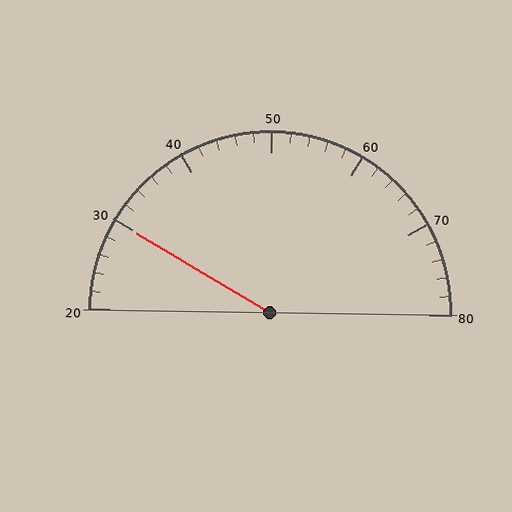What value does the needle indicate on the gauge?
The needle indicates approximately 30.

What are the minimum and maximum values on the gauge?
The gauge ranges from 20 to 80.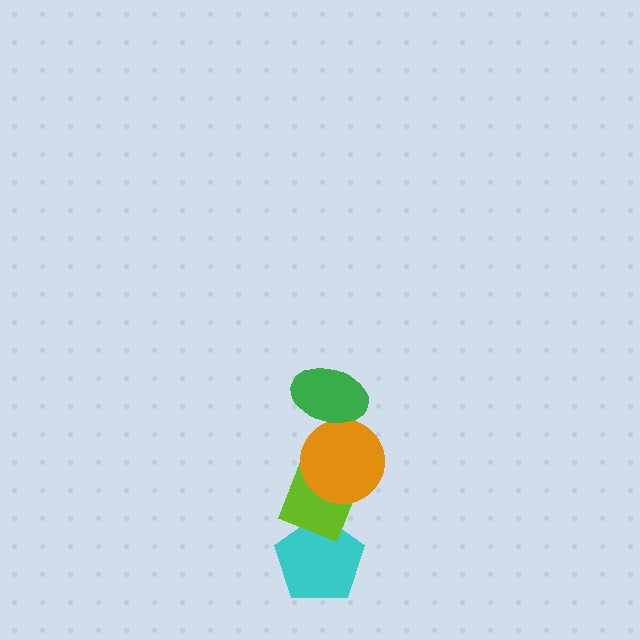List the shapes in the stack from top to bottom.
From top to bottom: the green ellipse, the orange circle, the lime diamond, the cyan pentagon.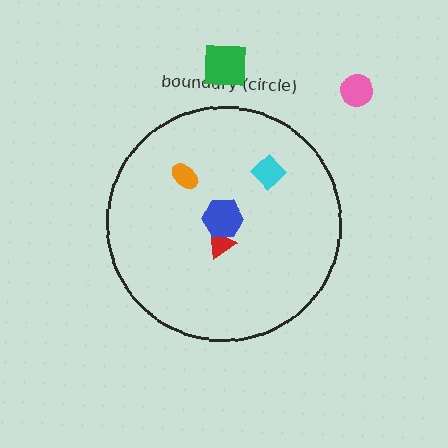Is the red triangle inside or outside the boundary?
Inside.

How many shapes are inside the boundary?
4 inside, 2 outside.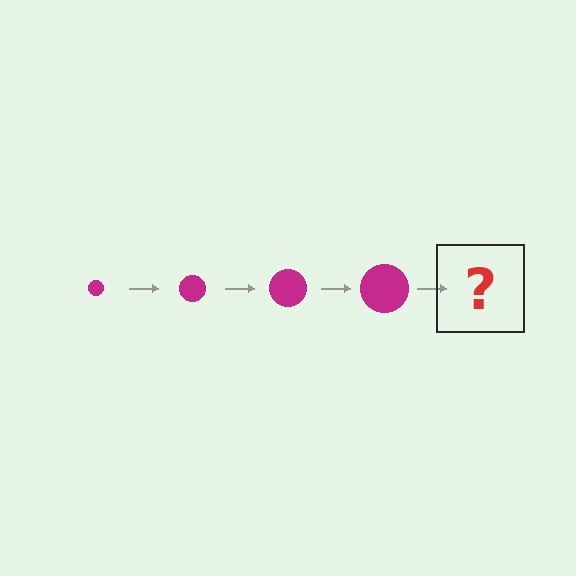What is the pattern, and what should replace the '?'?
The pattern is that the circle gets progressively larger each step. The '?' should be a magenta circle, larger than the previous one.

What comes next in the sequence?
The next element should be a magenta circle, larger than the previous one.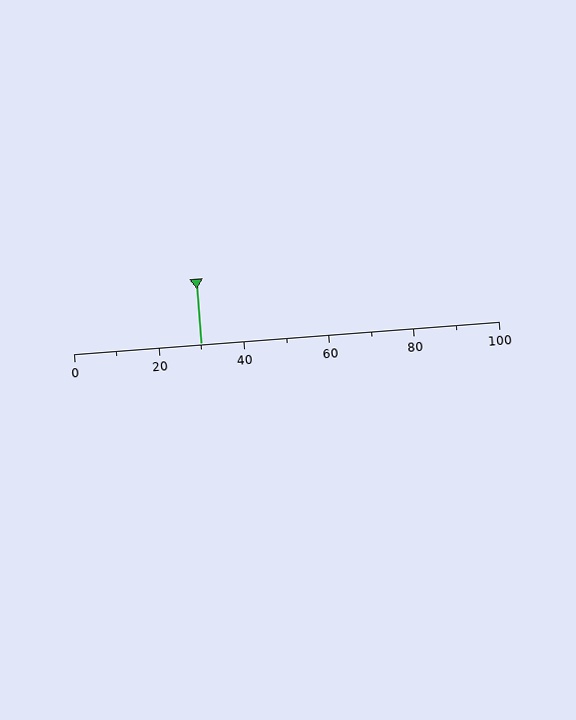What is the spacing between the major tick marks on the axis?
The major ticks are spaced 20 apart.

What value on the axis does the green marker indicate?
The marker indicates approximately 30.